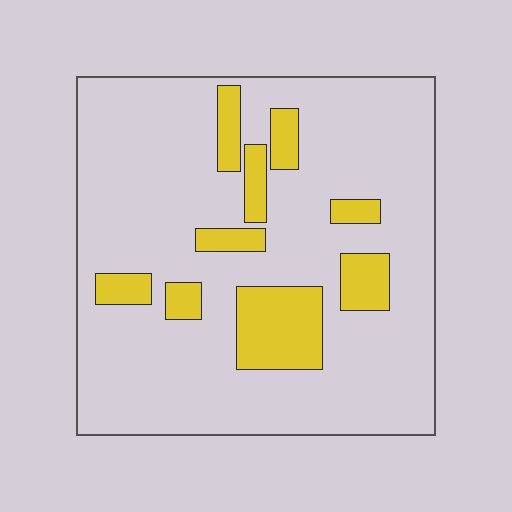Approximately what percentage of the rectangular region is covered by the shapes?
Approximately 15%.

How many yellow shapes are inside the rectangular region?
9.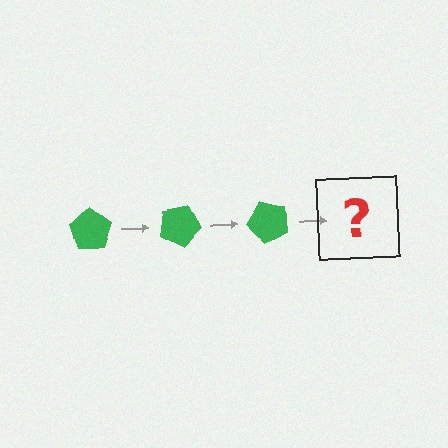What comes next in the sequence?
The next element should be a green pentagon rotated 75 degrees.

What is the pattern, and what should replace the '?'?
The pattern is that the pentagon rotates 25 degrees each step. The '?' should be a green pentagon rotated 75 degrees.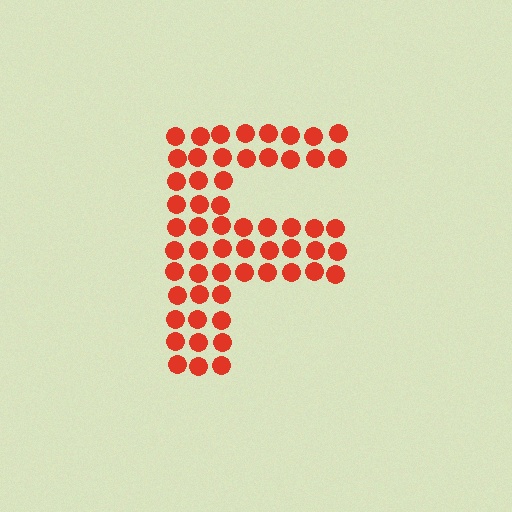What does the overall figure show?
The overall figure shows the letter F.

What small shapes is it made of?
It is made of small circles.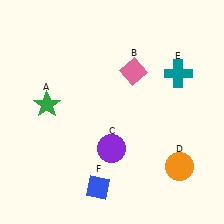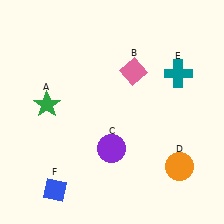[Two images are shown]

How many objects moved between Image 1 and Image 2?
1 object moved between the two images.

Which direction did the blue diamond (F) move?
The blue diamond (F) moved left.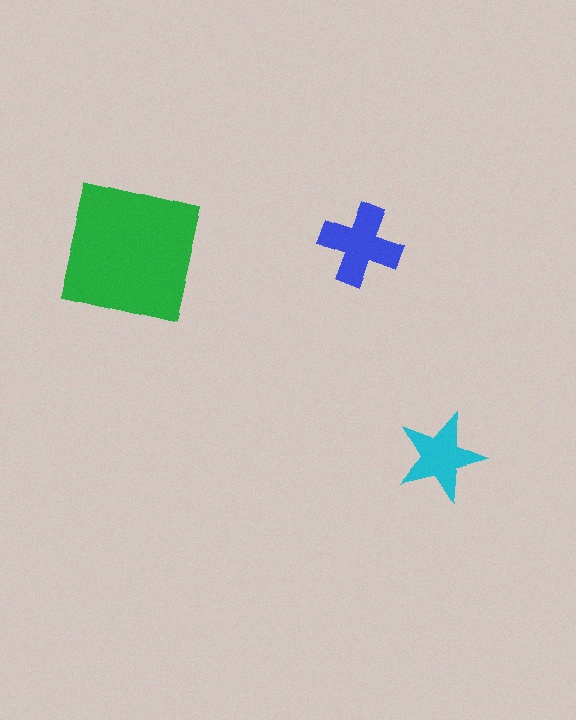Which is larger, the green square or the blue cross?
The green square.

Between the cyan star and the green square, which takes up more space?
The green square.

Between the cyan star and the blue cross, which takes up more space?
The blue cross.